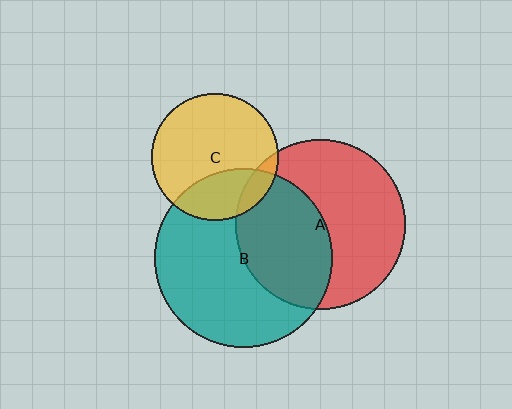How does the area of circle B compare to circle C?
Approximately 2.0 times.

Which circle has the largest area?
Circle B (teal).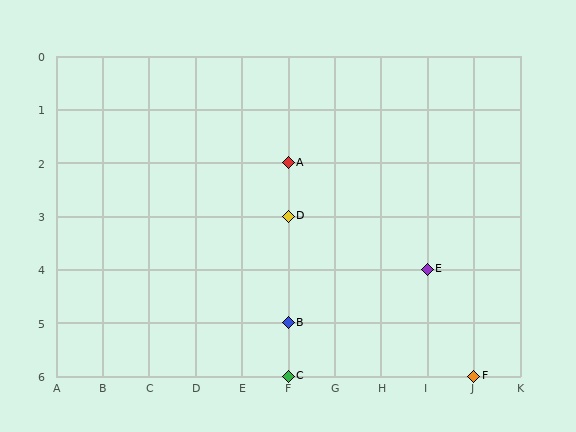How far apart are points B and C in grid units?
Points B and C are 1 row apart.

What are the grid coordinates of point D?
Point D is at grid coordinates (F, 3).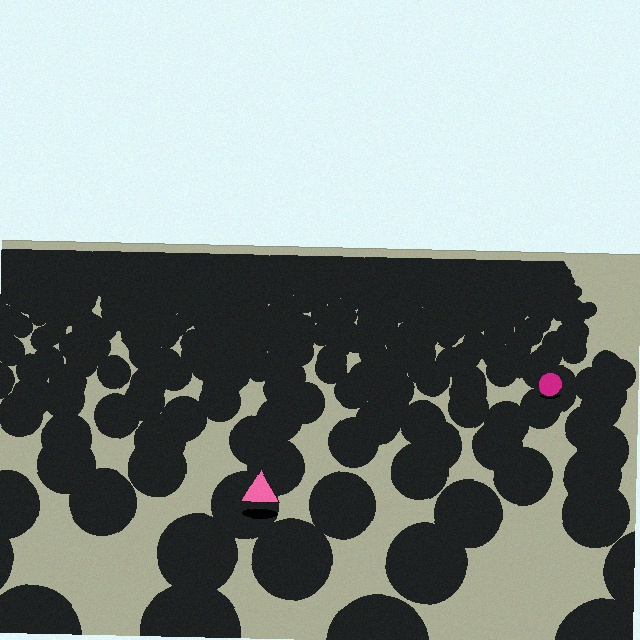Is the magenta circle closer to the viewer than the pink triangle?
No. The pink triangle is closer — you can tell from the texture gradient: the ground texture is coarser near it.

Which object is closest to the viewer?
The pink triangle is closest. The texture marks near it are larger and more spread out.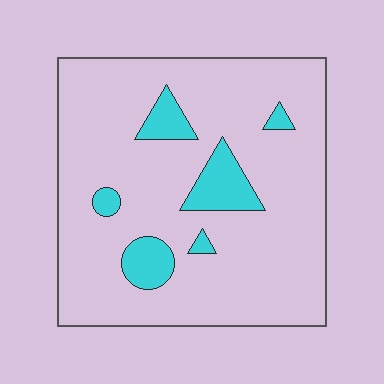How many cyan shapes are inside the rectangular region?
6.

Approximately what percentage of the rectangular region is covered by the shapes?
Approximately 10%.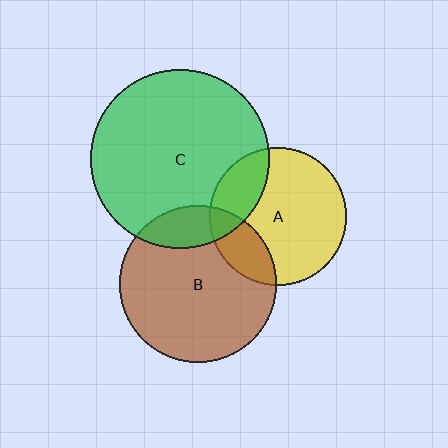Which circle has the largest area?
Circle C (green).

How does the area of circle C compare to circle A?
Approximately 1.7 times.